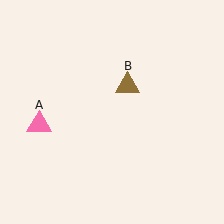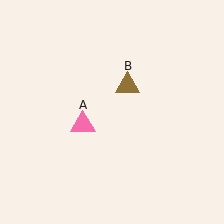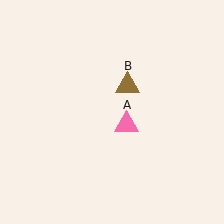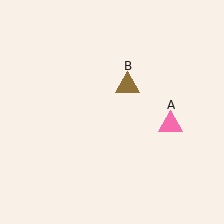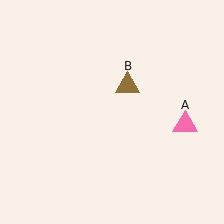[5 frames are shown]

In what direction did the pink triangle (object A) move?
The pink triangle (object A) moved right.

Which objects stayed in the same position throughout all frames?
Brown triangle (object B) remained stationary.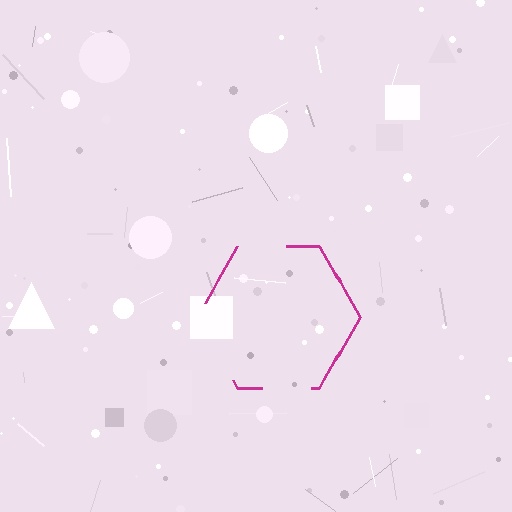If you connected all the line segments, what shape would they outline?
They would outline a hexagon.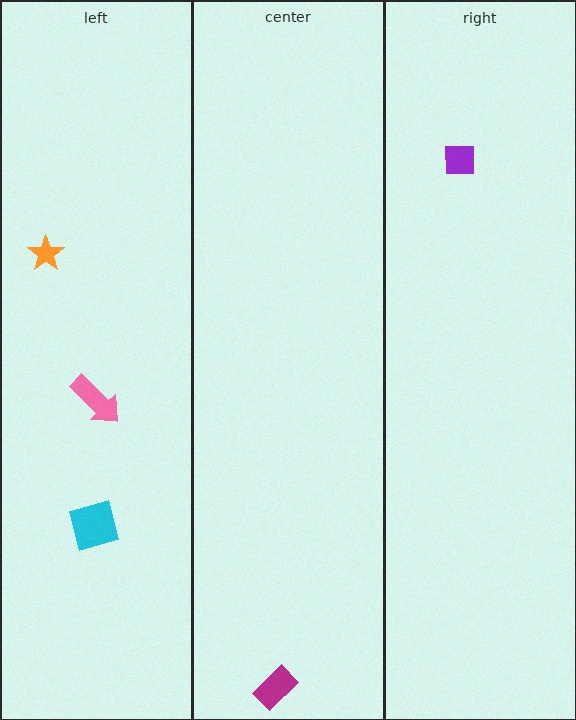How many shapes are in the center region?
1.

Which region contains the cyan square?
The left region.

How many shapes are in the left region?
3.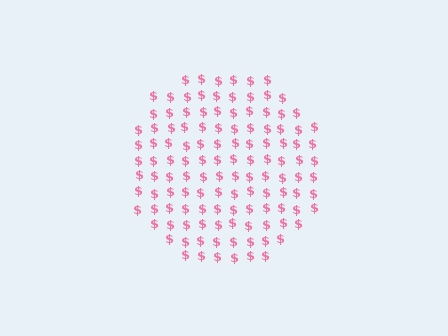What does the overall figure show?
The overall figure shows a circle.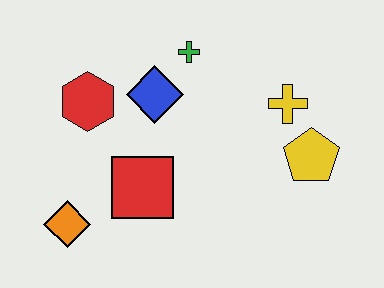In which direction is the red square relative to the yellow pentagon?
The red square is to the left of the yellow pentagon.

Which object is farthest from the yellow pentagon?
The orange diamond is farthest from the yellow pentagon.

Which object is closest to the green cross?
The blue diamond is closest to the green cross.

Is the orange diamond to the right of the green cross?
No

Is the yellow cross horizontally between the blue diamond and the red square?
No